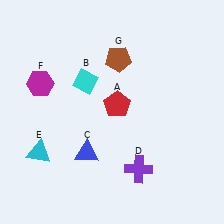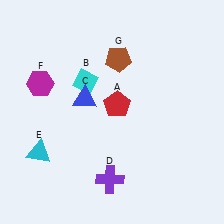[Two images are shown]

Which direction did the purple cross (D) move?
The purple cross (D) moved left.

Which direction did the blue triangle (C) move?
The blue triangle (C) moved up.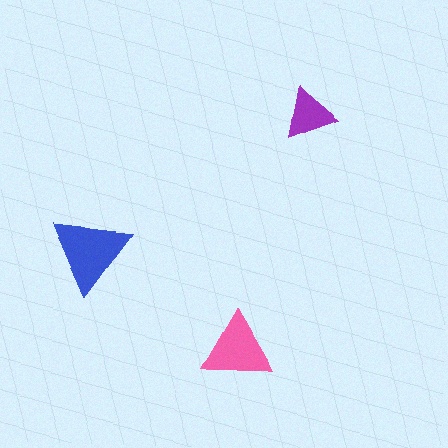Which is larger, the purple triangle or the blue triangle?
The blue one.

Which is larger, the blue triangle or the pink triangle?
The blue one.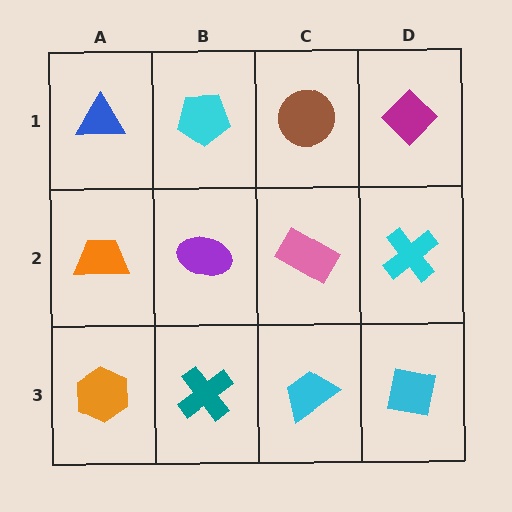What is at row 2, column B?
A purple ellipse.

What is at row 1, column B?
A cyan pentagon.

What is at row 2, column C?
A pink rectangle.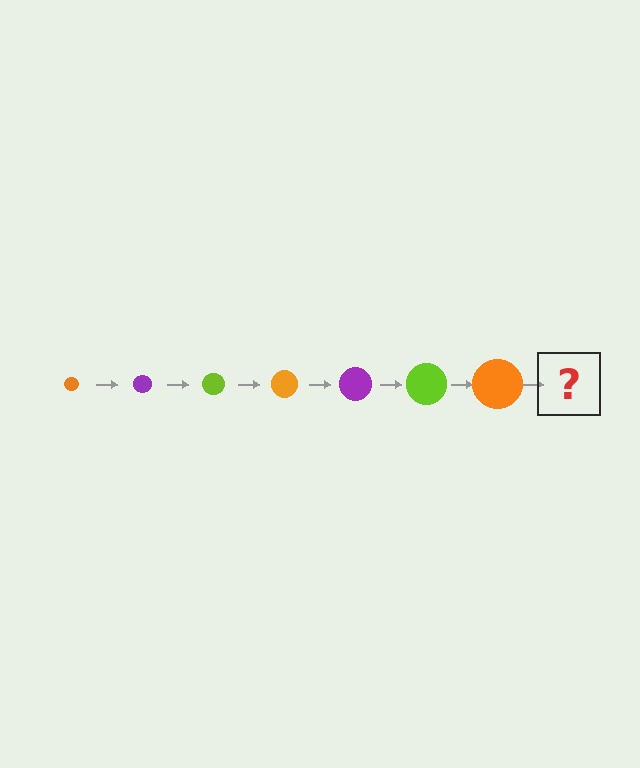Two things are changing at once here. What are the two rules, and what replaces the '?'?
The two rules are that the circle grows larger each step and the color cycles through orange, purple, and lime. The '?' should be a purple circle, larger than the previous one.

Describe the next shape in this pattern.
It should be a purple circle, larger than the previous one.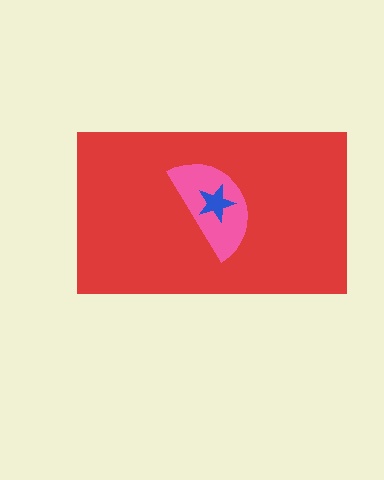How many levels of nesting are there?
3.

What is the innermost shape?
The blue star.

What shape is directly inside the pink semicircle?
The blue star.